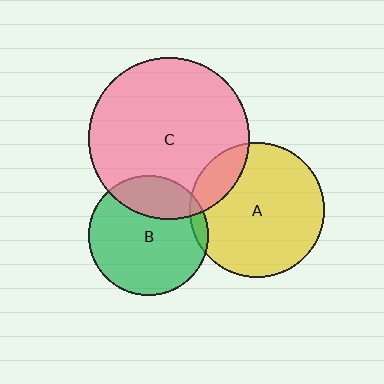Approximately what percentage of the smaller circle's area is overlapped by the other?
Approximately 5%.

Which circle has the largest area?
Circle C (pink).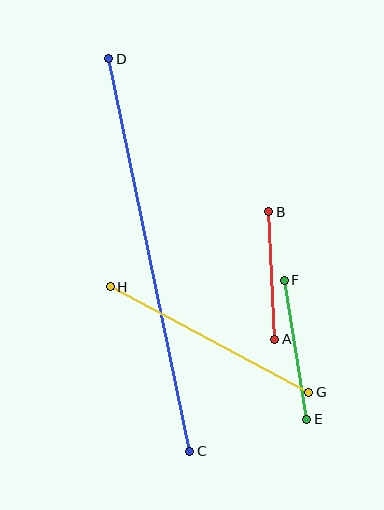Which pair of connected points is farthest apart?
Points C and D are farthest apart.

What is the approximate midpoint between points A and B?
The midpoint is at approximately (272, 275) pixels.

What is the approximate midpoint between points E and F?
The midpoint is at approximately (296, 350) pixels.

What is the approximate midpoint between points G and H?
The midpoint is at approximately (209, 340) pixels.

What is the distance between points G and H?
The distance is approximately 225 pixels.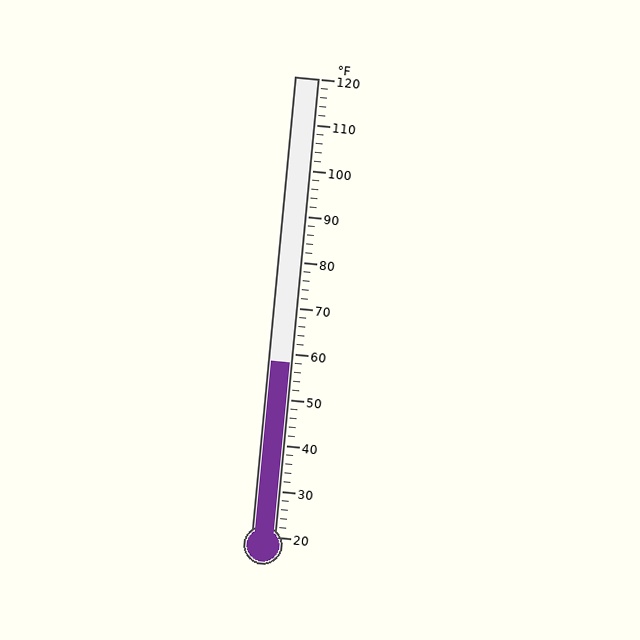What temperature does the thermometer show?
The thermometer shows approximately 58°F.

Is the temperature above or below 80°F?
The temperature is below 80°F.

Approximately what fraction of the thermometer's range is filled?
The thermometer is filled to approximately 40% of its range.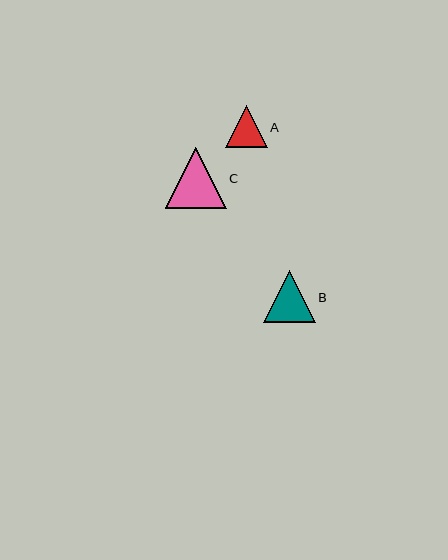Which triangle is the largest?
Triangle C is the largest with a size of approximately 61 pixels.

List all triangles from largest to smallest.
From largest to smallest: C, B, A.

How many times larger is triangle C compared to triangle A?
Triangle C is approximately 1.5 times the size of triangle A.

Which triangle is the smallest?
Triangle A is the smallest with a size of approximately 41 pixels.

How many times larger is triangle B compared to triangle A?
Triangle B is approximately 1.3 times the size of triangle A.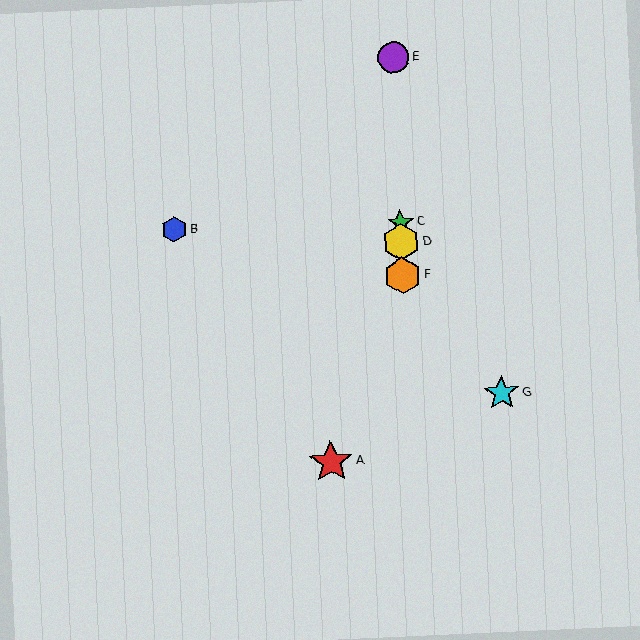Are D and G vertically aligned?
No, D is at x≈401 and G is at x≈502.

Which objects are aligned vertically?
Objects C, D, E, F are aligned vertically.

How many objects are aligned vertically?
4 objects (C, D, E, F) are aligned vertically.